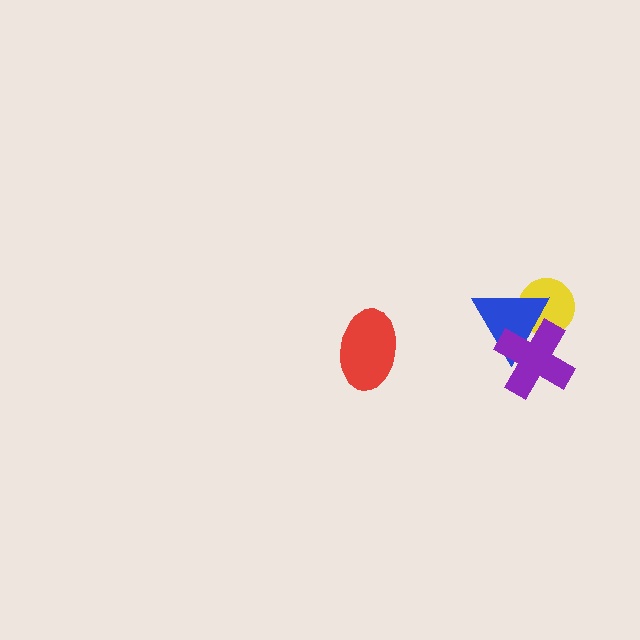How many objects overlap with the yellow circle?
2 objects overlap with the yellow circle.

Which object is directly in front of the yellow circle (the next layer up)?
The blue triangle is directly in front of the yellow circle.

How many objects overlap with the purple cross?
2 objects overlap with the purple cross.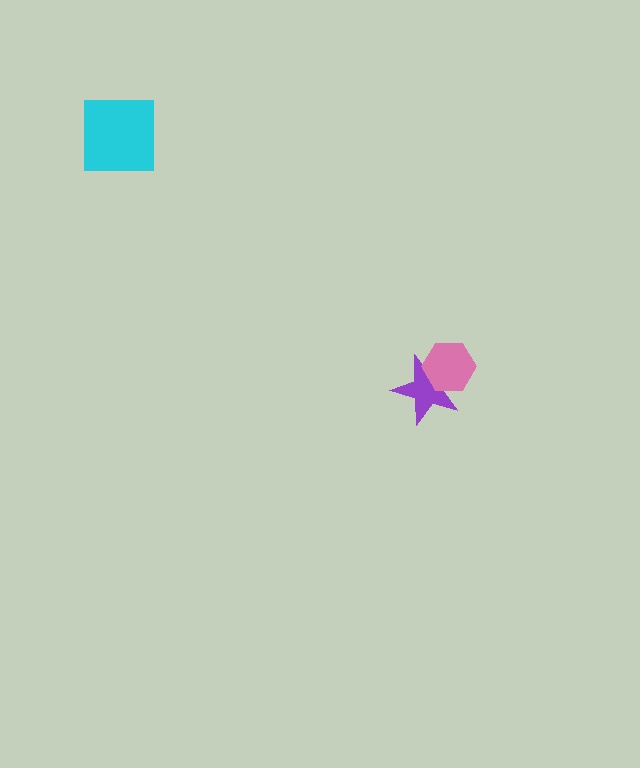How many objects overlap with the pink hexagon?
1 object overlaps with the pink hexagon.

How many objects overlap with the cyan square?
0 objects overlap with the cyan square.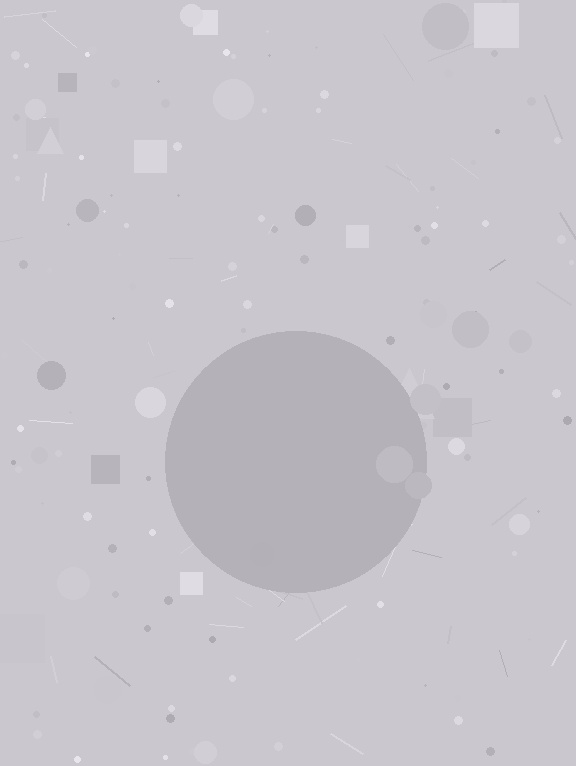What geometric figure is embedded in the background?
A circle is embedded in the background.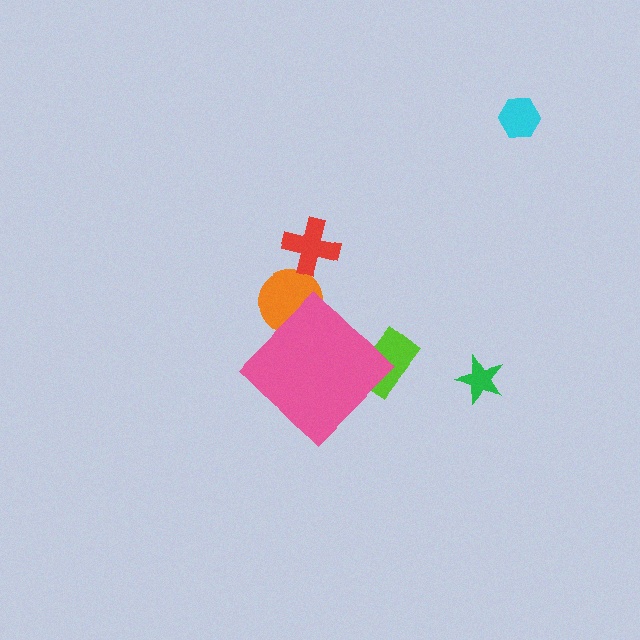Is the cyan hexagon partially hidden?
No, the cyan hexagon is fully visible.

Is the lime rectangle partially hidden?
Yes, the lime rectangle is partially hidden behind the pink diamond.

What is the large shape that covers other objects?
A pink diamond.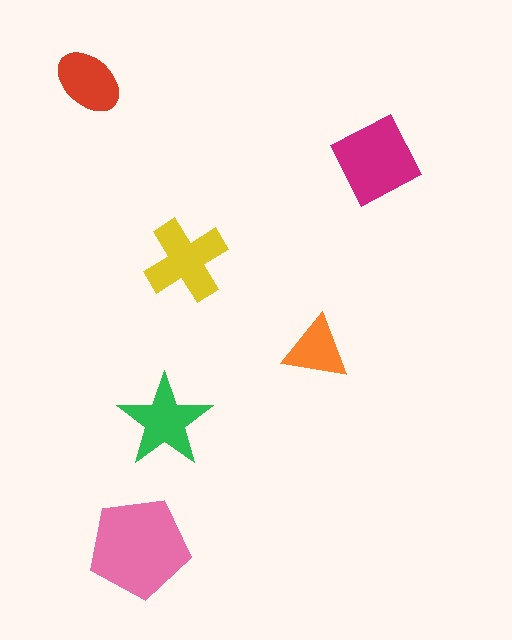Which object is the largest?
The pink pentagon.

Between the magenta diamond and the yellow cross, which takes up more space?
The magenta diamond.